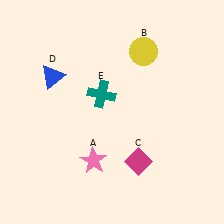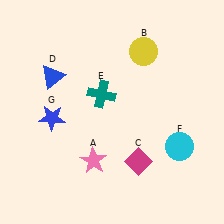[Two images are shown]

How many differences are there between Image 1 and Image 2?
There are 2 differences between the two images.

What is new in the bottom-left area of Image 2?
A blue star (G) was added in the bottom-left area of Image 2.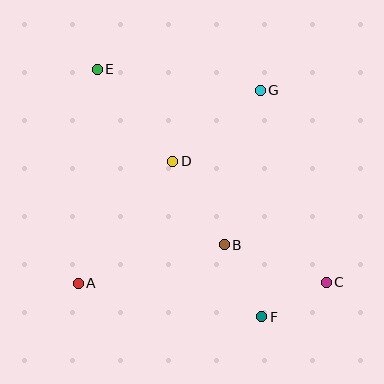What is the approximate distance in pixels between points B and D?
The distance between B and D is approximately 98 pixels.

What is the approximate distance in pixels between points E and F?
The distance between E and F is approximately 297 pixels.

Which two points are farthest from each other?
Points C and E are farthest from each other.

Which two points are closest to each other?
Points C and F are closest to each other.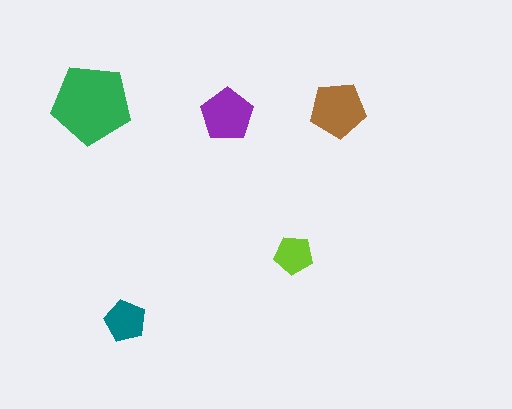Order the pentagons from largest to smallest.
the green one, the brown one, the purple one, the teal one, the lime one.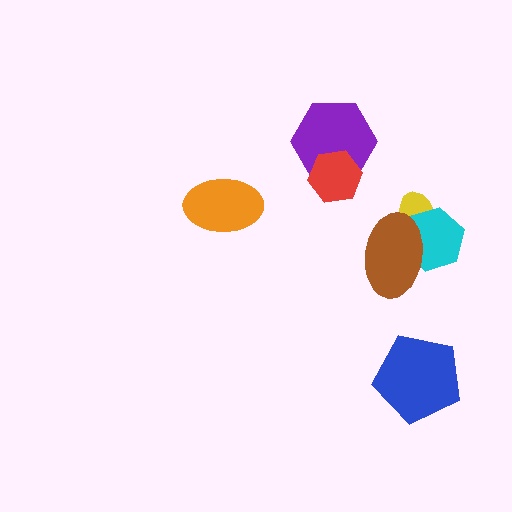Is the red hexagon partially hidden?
No, no other shape covers it.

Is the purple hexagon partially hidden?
Yes, it is partially covered by another shape.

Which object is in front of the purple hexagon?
The red hexagon is in front of the purple hexagon.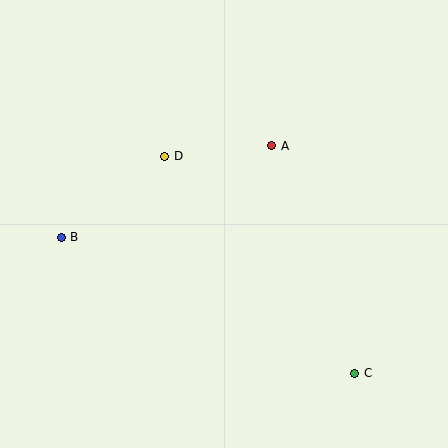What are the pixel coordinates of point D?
Point D is at (165, 156).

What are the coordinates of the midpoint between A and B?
The midpoint between A and B is at (167, 192).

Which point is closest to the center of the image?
Point D at (165, 156) is closest to the center.